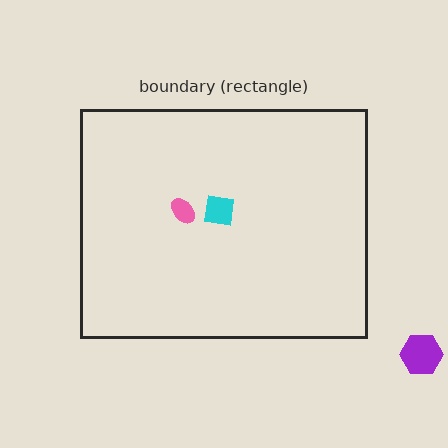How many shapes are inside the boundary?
2 inside, 1 outside.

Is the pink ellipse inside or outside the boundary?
Inside.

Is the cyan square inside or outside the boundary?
Inside.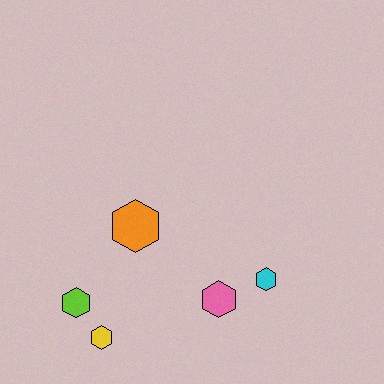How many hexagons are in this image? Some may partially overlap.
There are 5 hexagons.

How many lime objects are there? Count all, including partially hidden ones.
There is 1 lime object.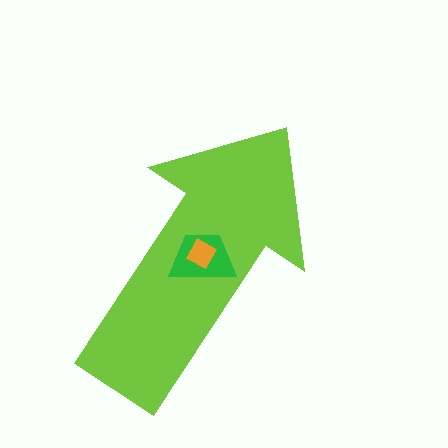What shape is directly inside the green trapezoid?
The orange square.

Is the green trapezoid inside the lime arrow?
Yes.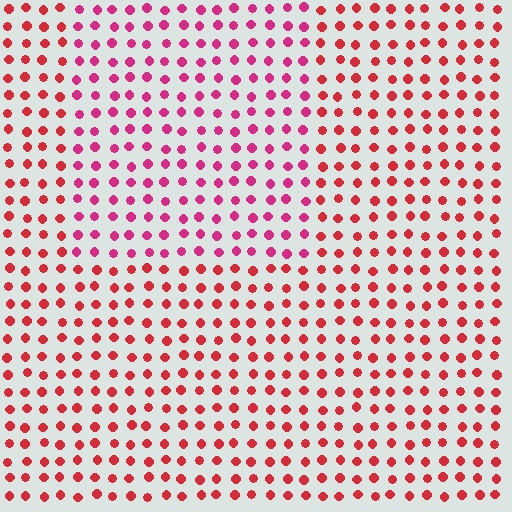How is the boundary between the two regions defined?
The boundary is defined purely by a slight shift in hue (about 28 degrees). Spacing, size, and orientation are identical on both sides.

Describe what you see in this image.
The image is filled with small red elements in a uniform arrangement. A rectangle-shaped region is visible where the elements are tinted to a slightly different hue, forming a subtle color boundary.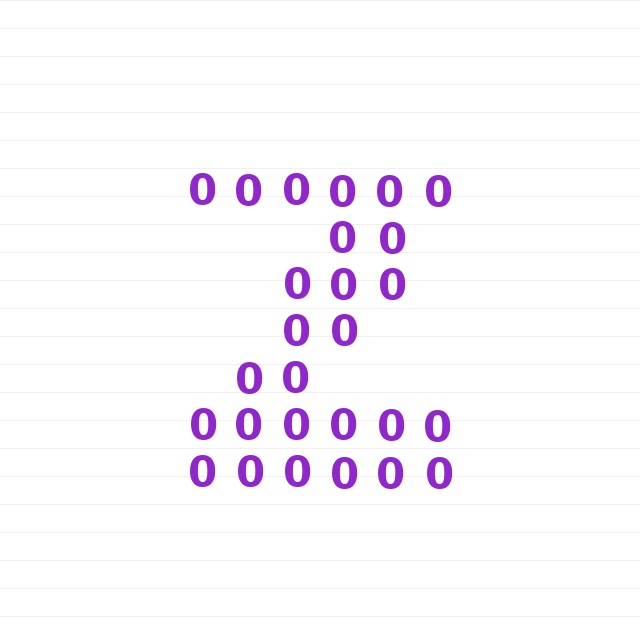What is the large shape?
The large shape is the letter Z.